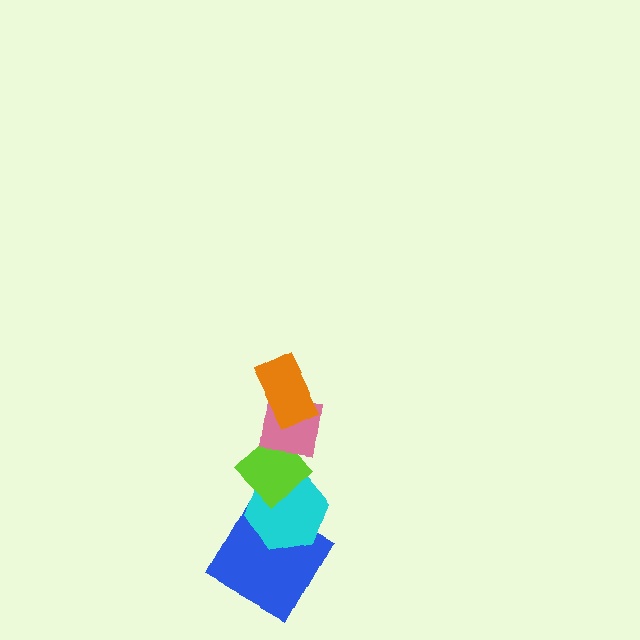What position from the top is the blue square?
The blue square is 5th from the top.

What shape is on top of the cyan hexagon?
The lime diamond is on top of the cyan hexagon.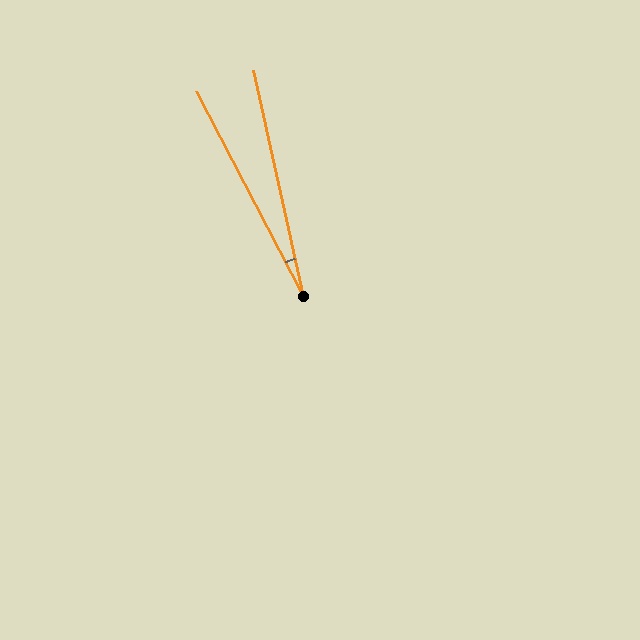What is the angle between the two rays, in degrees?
Approximately 15 degrees.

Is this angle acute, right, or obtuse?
It is acute.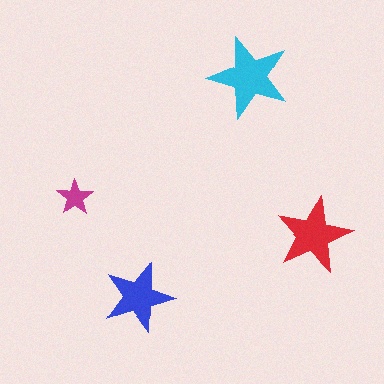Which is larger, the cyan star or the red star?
The cyan one.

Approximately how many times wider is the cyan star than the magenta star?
About 2 times wider.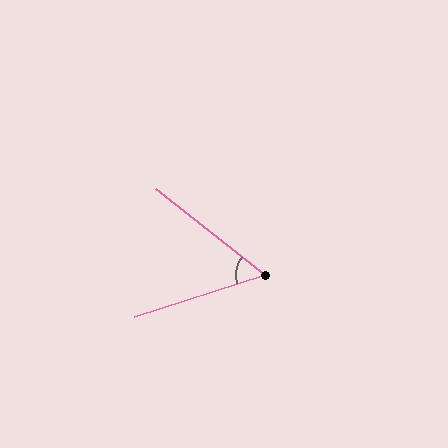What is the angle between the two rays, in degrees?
Approximately 56 degrees.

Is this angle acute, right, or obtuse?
It is acute.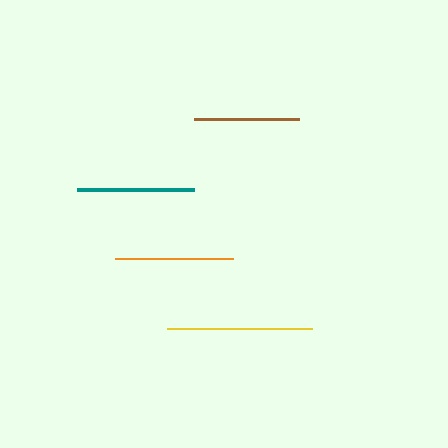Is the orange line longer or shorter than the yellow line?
The yellow line is longer than the orange line.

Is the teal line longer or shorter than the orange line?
The orange line is longer than the teal line.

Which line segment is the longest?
The yellow line is the longest at approximately 146 pixels.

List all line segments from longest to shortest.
From longest to shortest: yellow, orange, teal, brown.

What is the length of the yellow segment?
The yellow segment is approximately 146 pixels long.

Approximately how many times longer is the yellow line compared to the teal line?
The yellow line is approximately 1.2 times the length of the teal line.